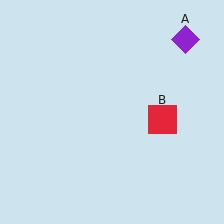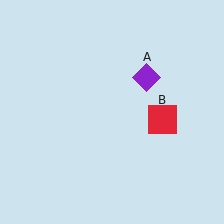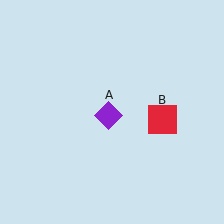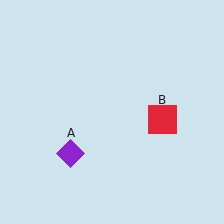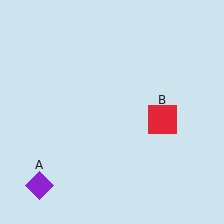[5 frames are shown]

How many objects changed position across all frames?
1 object changed position: purple diamond (object A).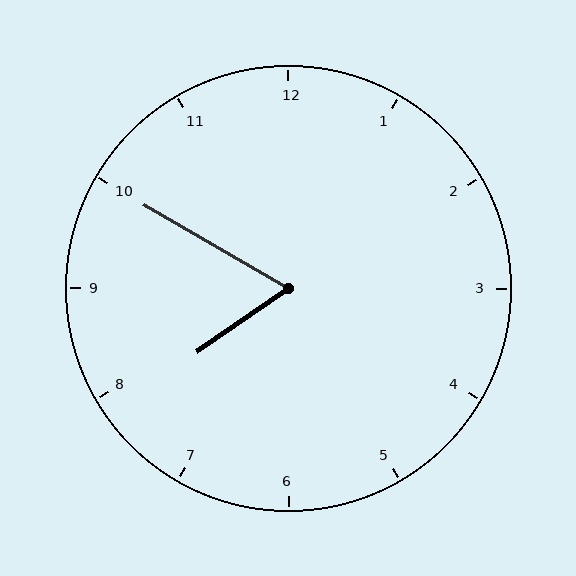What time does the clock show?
7:50.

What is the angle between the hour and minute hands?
Approximately 65 degrees.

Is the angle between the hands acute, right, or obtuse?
It is acute.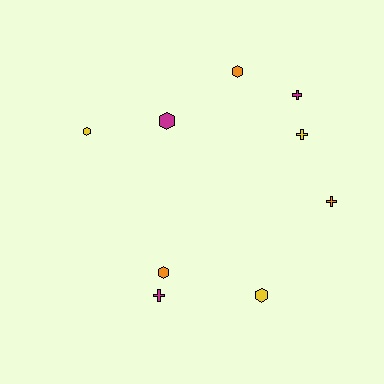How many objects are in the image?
There are 9 objects.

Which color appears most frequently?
Orange, with 3 objects.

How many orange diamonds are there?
There are no orange diamonds.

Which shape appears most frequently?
Hexagon, with 5 objects.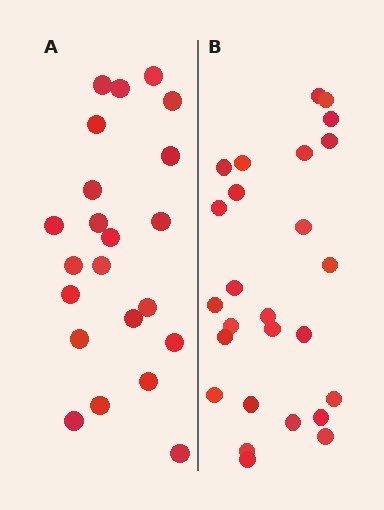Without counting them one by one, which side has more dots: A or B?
Region B (the right region) has more dots.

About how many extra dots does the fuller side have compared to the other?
Region B has about 4 more dots than region A.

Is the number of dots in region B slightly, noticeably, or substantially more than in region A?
Region B has only slightly more — the two regions are fairly close. The ratio is roughly 1.2 to 1.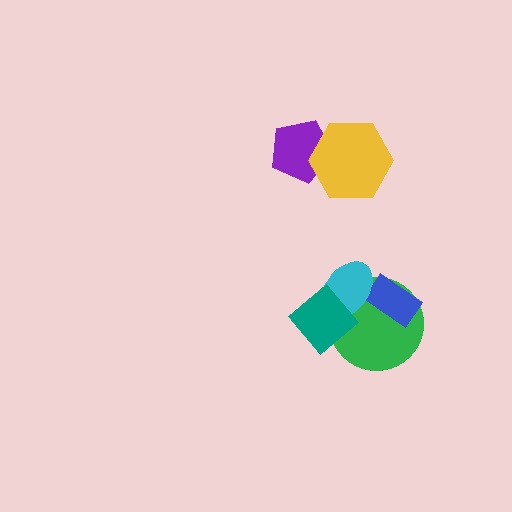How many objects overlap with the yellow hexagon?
1 object overlaps with the yellow hexagon.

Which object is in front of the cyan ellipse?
The teal diamond is in front of the cyan ellipse.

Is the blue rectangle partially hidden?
Yes, it is partially covered by another shape.